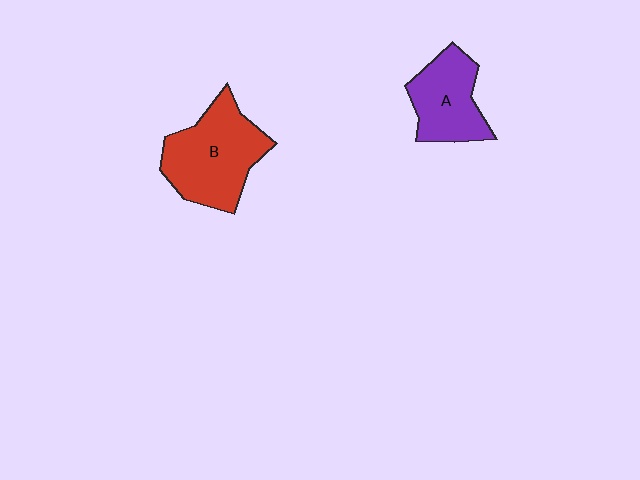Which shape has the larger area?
Shape B (red).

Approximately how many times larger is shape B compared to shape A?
Approximately 1.4 times.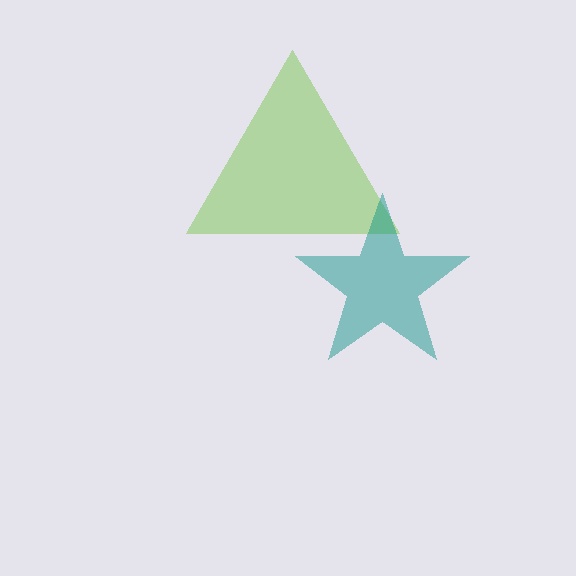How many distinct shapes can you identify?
There are 2 distinct shapes: a lime triangle, a teal star.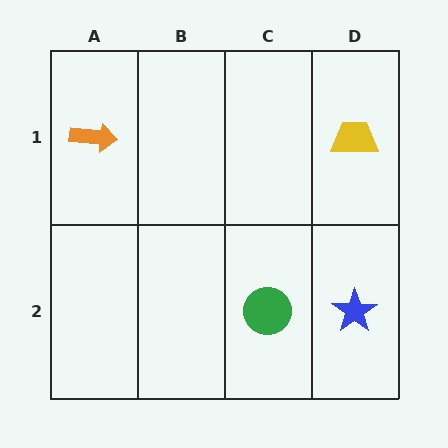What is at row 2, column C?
A green circle.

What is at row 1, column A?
An orange arrow.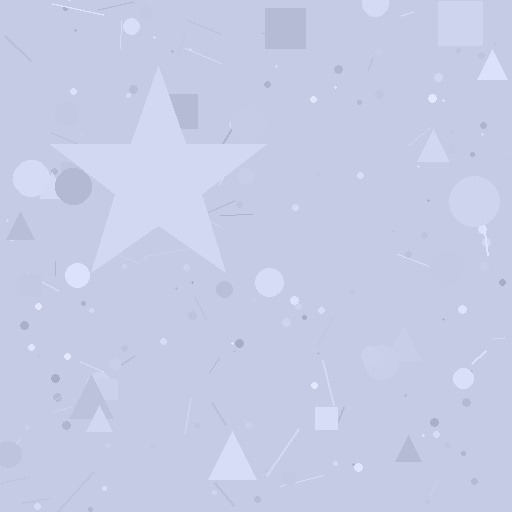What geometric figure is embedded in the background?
A star is embedded in the background.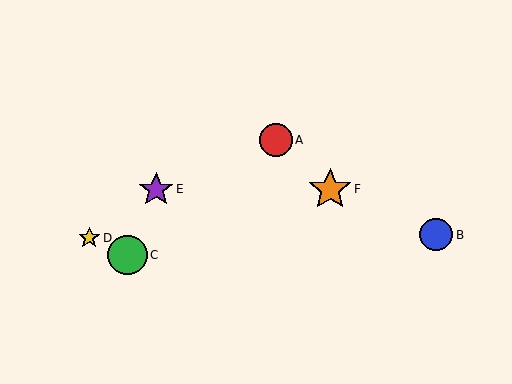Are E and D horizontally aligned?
No, E is at y≈189 and D is at y≈238.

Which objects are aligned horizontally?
Objects E, F are aligned horizontally.